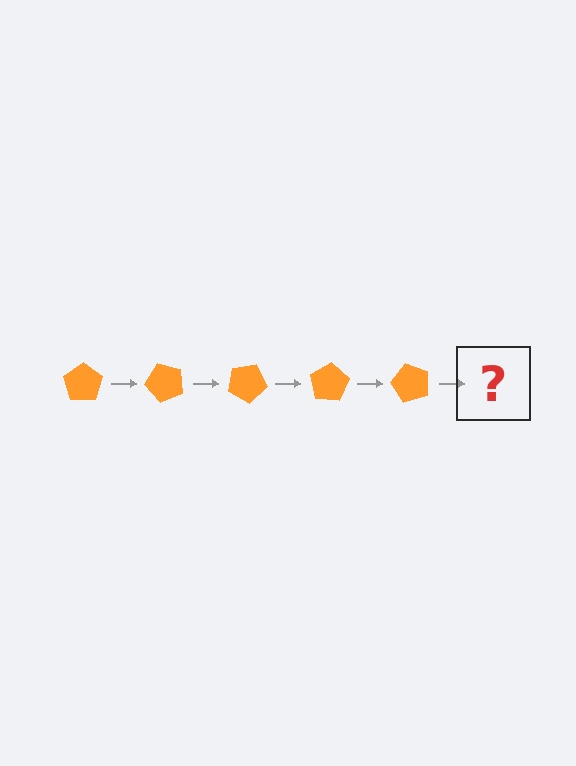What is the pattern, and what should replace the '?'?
The pattern is that the pentagon rotates 50 degrees each step. The '?' should be an orange pentagon rotated 250 degrees.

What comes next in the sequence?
The next element should be an orange pentagon rotated 250 degrees.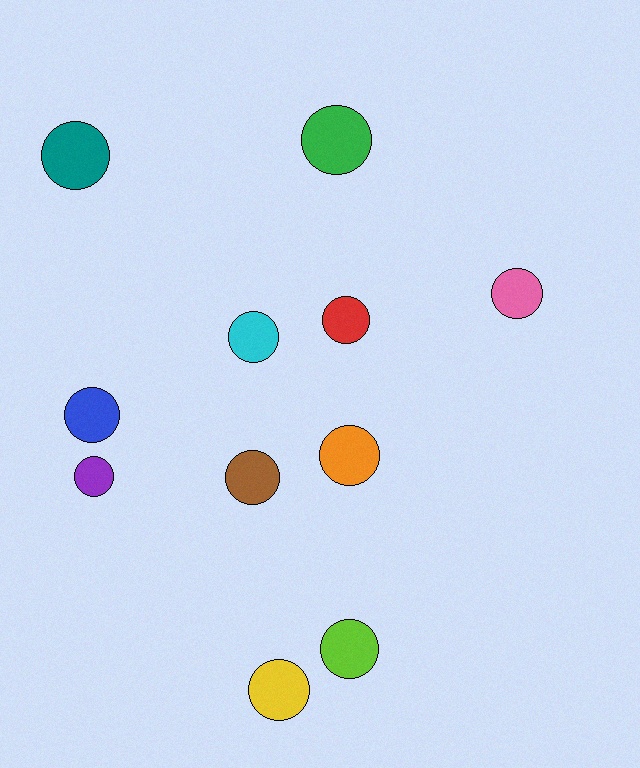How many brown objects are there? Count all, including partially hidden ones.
There is 1 brown object.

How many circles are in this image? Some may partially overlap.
There are 11 circles.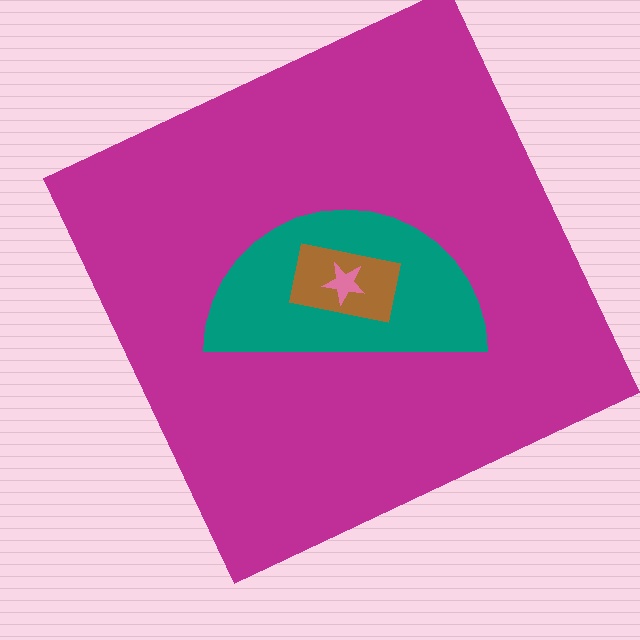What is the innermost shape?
The pink star.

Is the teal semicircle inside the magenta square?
Yes.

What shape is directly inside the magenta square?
The teal semicircle.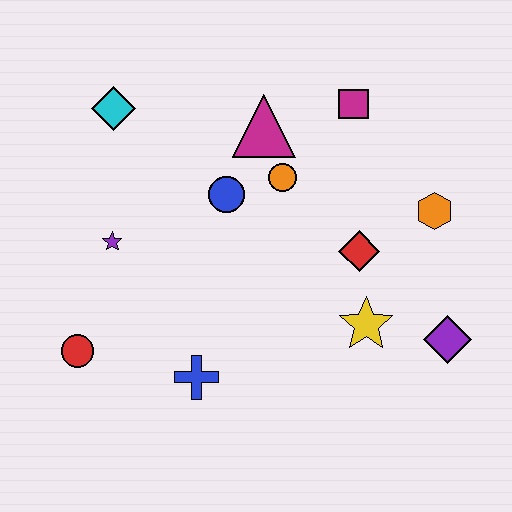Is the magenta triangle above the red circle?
Yes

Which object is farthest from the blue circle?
The purple diamond is farthest from the blue circle.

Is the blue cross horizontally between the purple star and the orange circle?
Yes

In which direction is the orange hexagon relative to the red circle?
The orange hexagon is to the right of the red circle.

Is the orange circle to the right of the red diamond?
No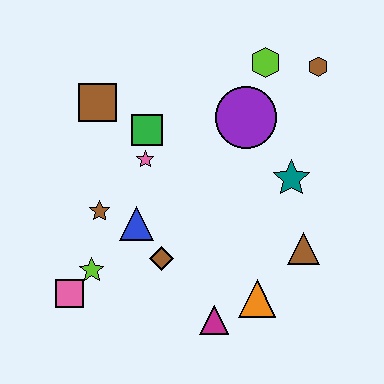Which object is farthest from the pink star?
The brown hexagon is farthest from the pink star.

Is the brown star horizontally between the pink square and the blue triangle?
Yes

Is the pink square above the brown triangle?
No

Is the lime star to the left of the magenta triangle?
Yes